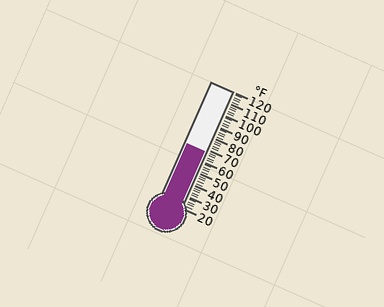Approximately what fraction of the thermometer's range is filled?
The thermometer is filled to approximately 50% of its range.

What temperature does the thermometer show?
The thermometer shows approximately 68°F.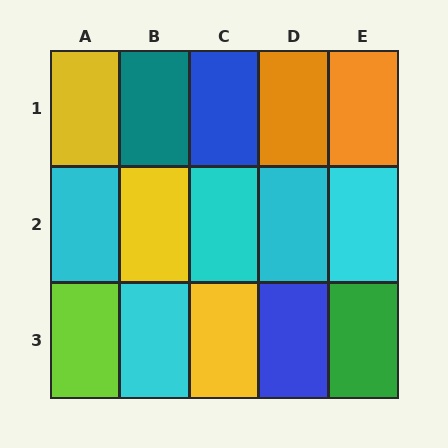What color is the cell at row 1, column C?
Blue.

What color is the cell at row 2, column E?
Cyan.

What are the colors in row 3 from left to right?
Lime, cyan, yellow, blue, green.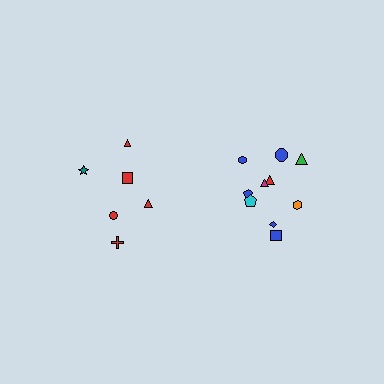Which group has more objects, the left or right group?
The right group.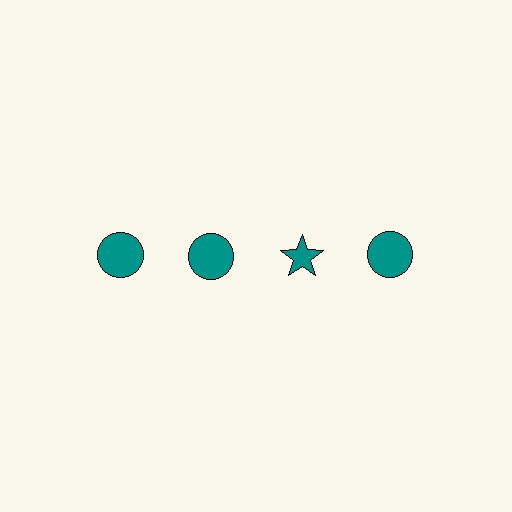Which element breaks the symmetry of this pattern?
The teal star in the top row, center column breaks the symmetry. All other shapes are teal circles.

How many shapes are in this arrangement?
There are 4 shapes arranged in a grid pattern.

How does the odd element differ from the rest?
It has a different shape: star instead of circle.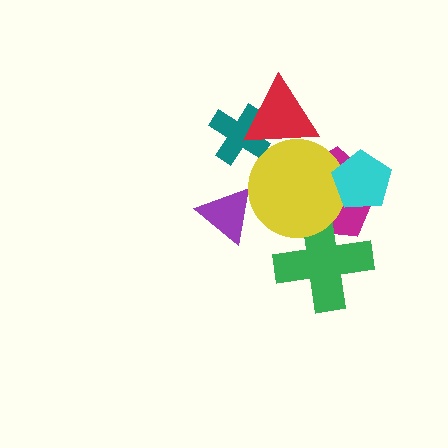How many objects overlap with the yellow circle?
4 objects overlap with the yellow circle.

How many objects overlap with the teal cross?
1 object overlaps with the teal cross.